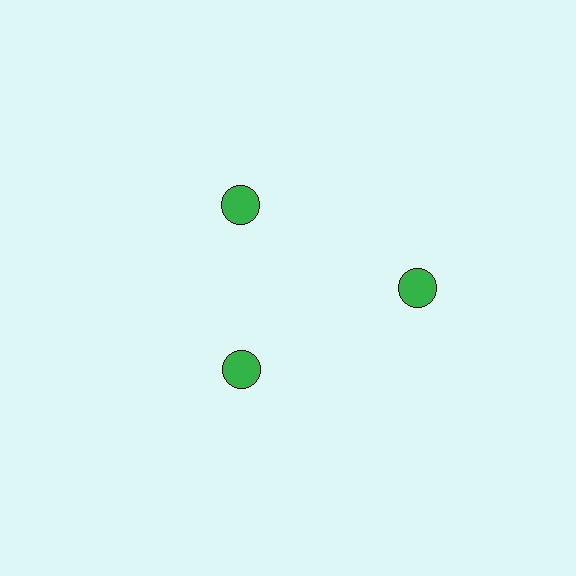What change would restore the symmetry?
The symmetry would be restored by moving it inward, back onto the ring so that all 3 circles sit at equal angles and equal distance from the center.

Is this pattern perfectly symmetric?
No. The 3 green circles are arranged in a ring, but one element near the 3 o'clock position is pushed outward from the center, breaking the 3-fold rotational symmetry.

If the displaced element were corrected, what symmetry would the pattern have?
It would have 3-fold rotational symmetry — the pattern would map onto itself every 120 degrees.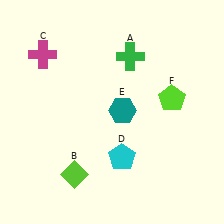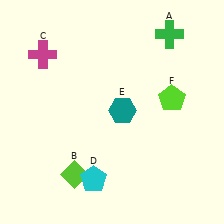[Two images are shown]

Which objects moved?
The objects that moved are: the green cross (A), the cyan pentagon (D).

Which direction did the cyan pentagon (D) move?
The cyan pentagon (D) moved left.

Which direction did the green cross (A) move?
The green cross (A) moved right.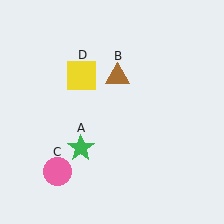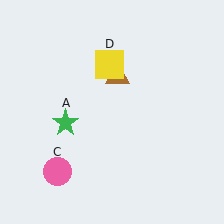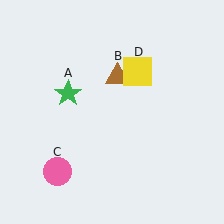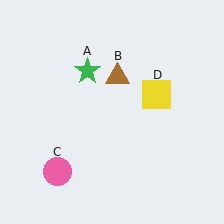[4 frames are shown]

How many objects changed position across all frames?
2 objects changed position: green star (object A), yellow square (object D).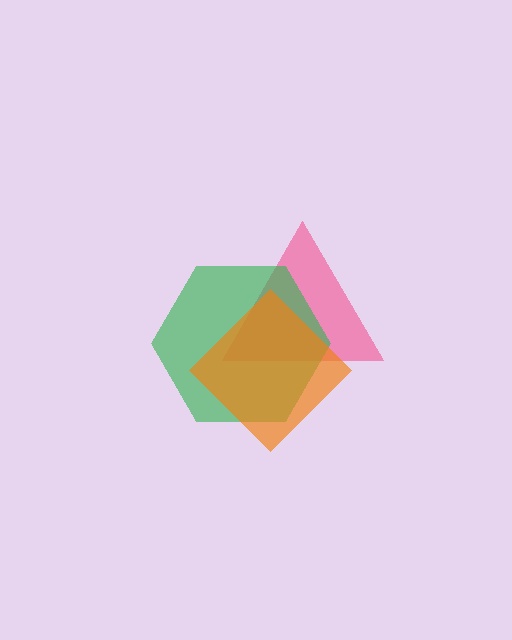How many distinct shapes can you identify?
There are 3 distinct shapes: a pink triangle, a green hexagon, an orange diamond.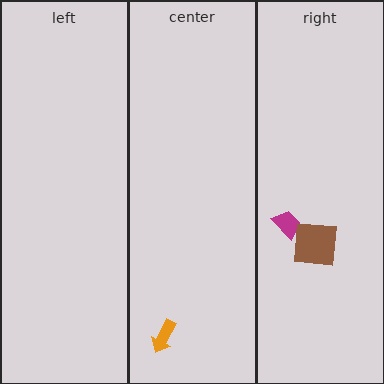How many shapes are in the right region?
2.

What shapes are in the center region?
The orange arrow.